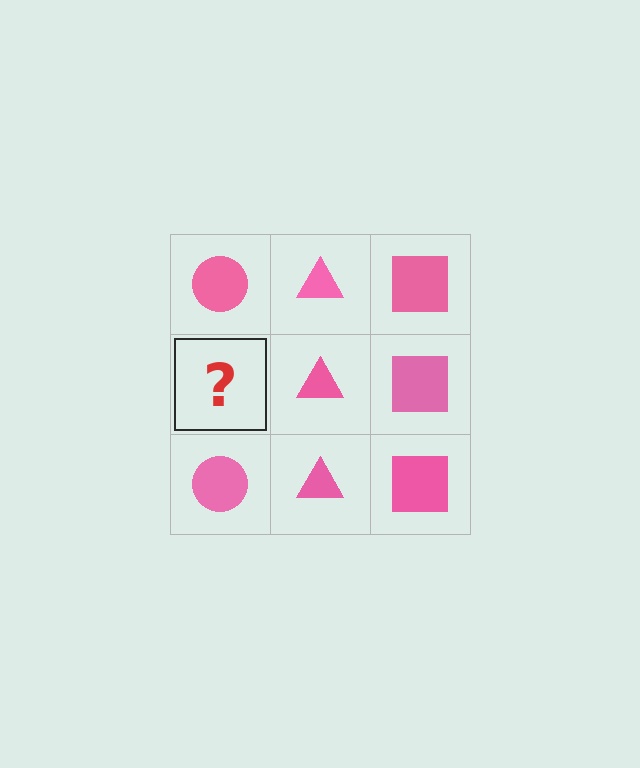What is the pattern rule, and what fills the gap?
The rule is that each column has a consistent shape. The gap should be filled with a pink circle.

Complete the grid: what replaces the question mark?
The question mark should be replaced with a pink circle.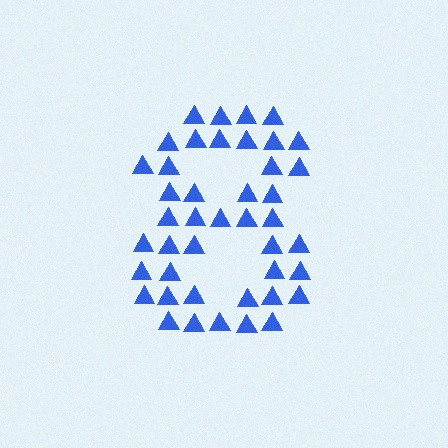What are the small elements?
The small elements are triangles.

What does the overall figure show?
The overall figure shows the digit 8.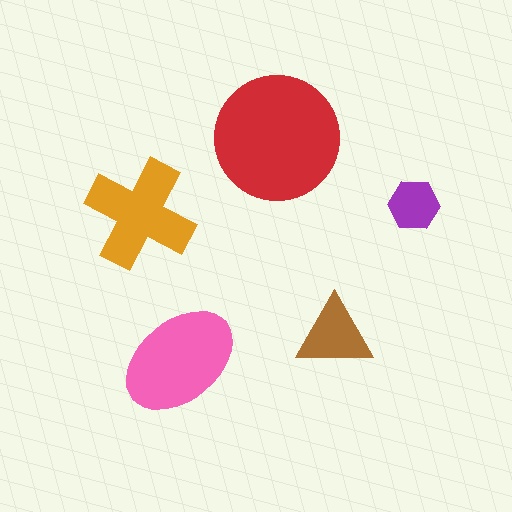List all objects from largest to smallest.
The red circle, the pink ellipse, the orange cross, the brown triangle, the purple hexagon.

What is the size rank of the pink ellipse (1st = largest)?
2nd.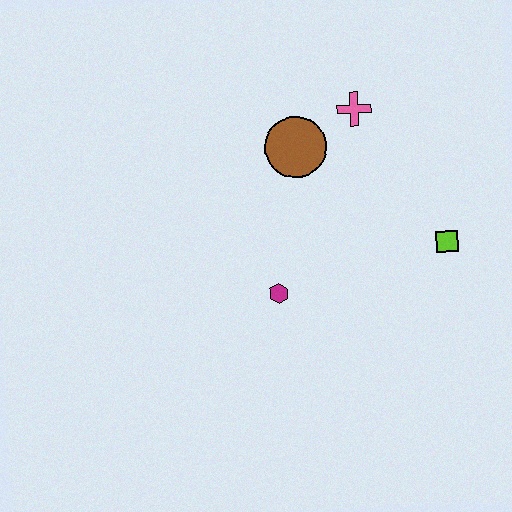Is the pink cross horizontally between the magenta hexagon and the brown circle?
No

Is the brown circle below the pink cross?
Yes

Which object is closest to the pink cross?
The brown circle is closest to the pink cross.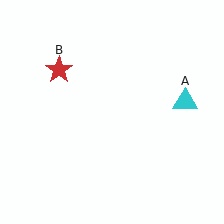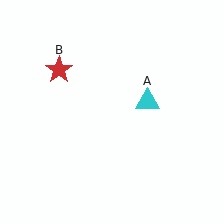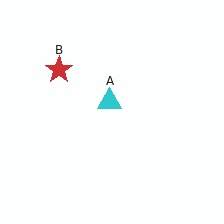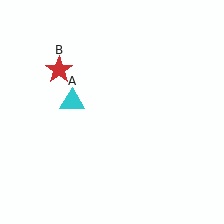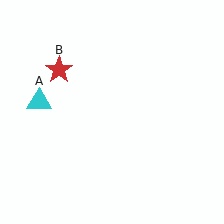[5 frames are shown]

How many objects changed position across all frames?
1 object changed position: cyan triangle (object A).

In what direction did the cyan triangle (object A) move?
The cyan triangle (object A) moved left.